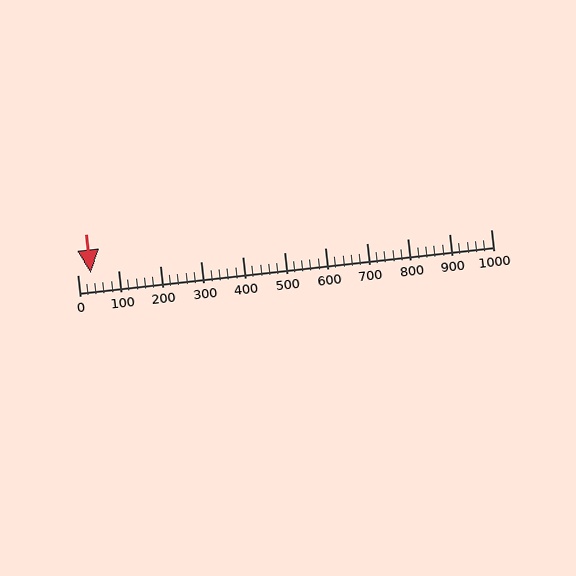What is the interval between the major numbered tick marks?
The major tick marks are spaced 100 units apart.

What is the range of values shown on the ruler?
The ruler shows values from 0 to 1000.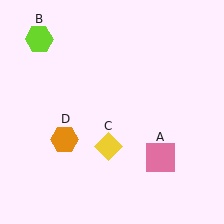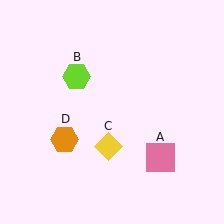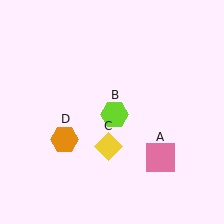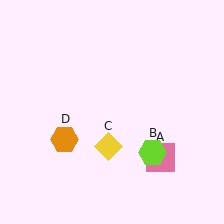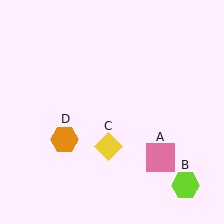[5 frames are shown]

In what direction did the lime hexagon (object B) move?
The lime hexagon (object B) moved down and to the right.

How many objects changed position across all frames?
1 object changed position: lime hexagon (object B).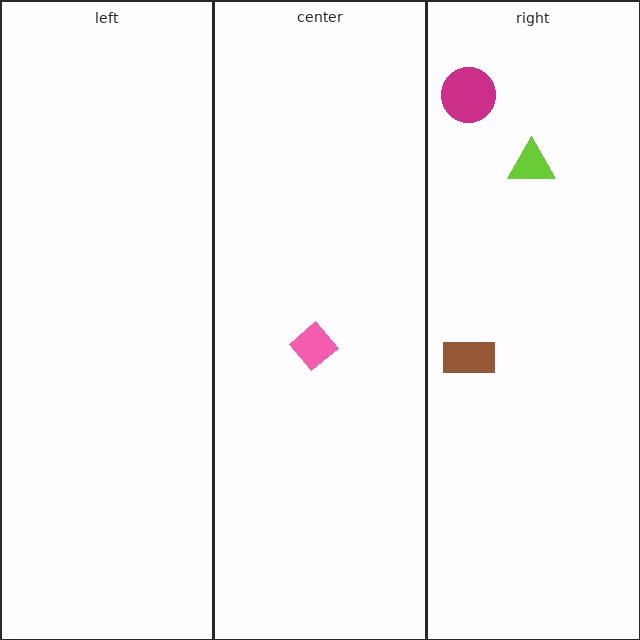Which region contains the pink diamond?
The center region.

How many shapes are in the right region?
3.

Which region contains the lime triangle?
The right region.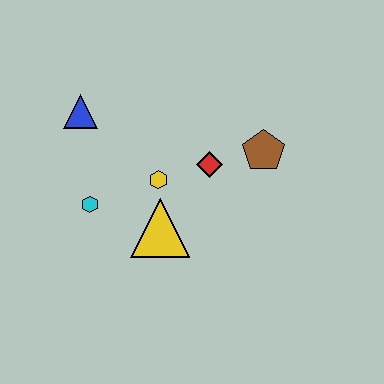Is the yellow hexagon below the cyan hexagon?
No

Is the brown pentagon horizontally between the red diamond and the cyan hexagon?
No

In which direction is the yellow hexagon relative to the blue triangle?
The yellow hexagon is to the right of the blue triangle.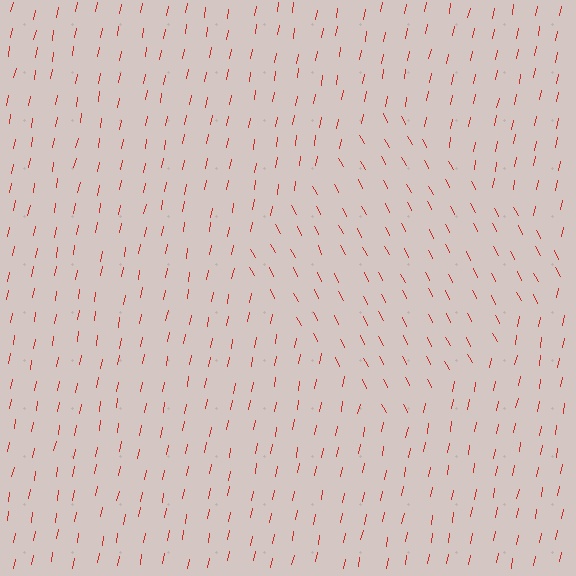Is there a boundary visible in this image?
Yes, there is a texture boundary formed by a change in line orientation.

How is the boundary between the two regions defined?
The boundary is defined purely by a change in line orientation (approximately 38 degrees difference). All lines are the same color and thickness.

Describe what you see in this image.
The image is filled with small red line segments. A diamond region in the image has lines oriented differently from the surrounding lines, creating a visible texture boundary.